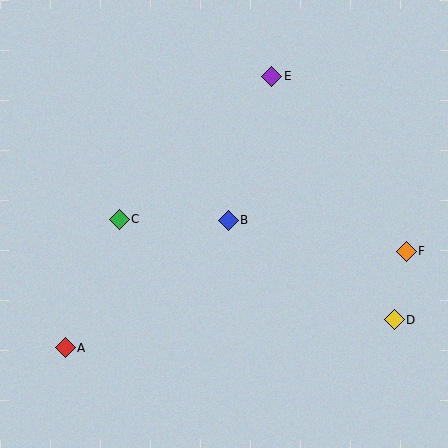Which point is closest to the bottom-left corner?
Point A is closest to the bottom-left corner.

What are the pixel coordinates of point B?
Point B is at (228, 220).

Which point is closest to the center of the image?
Point B at (228, 220) is closest to the center.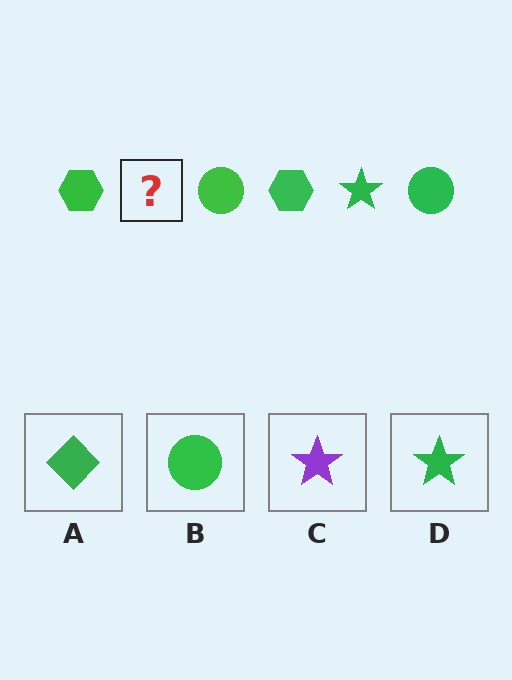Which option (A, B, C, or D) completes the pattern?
D.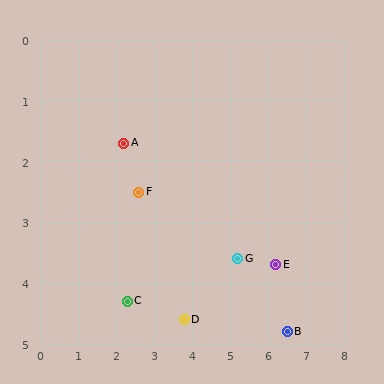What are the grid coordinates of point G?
Point G is at approximately (5.2, 3.6).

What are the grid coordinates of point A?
Point A is at approximately (2.2, 1.7).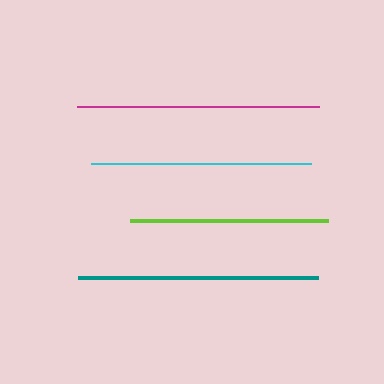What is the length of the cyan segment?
The cyan segment is approximately 220 pixels long.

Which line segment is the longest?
The magenta line is the longest at approximately 241 pixels.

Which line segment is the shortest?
The lime line is the shortest at approximately 198 pixels.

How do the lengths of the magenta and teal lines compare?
The magenta and teal lines are approximately the same length.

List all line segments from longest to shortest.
From longest to shortest: magenta, teal, cyan, lime.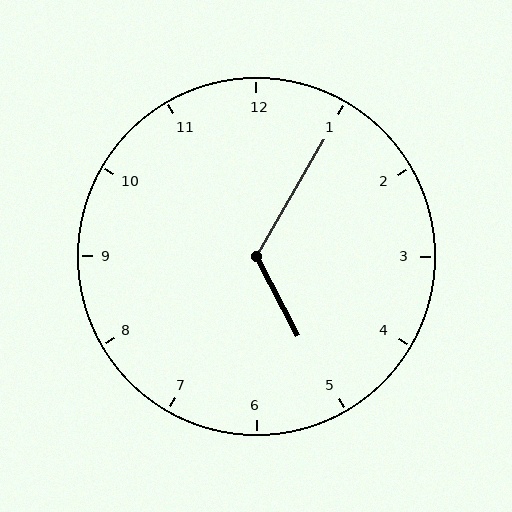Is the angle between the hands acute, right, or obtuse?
It is obtuse.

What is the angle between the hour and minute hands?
Approximately 122 degrees.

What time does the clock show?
5:05.